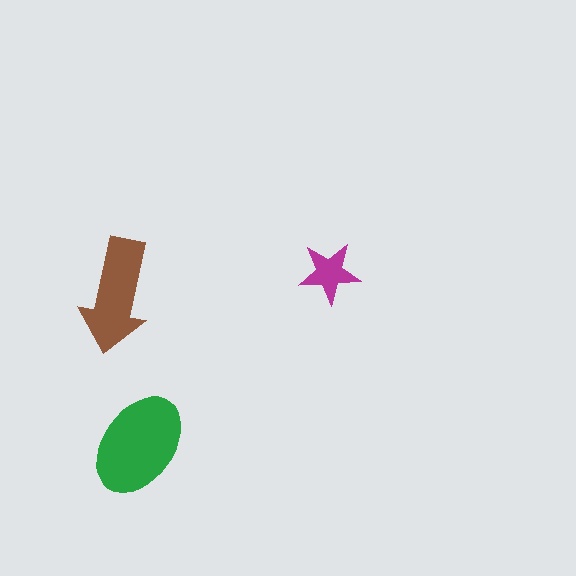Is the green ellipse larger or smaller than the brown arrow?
Larger.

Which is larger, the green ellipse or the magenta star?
The green ellipse.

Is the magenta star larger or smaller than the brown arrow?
Smaller.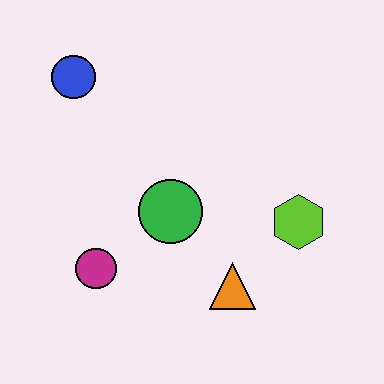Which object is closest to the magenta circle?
The green circle is closest to the magenta circle.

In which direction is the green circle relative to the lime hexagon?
The green circle is to the left of the lime hexagon.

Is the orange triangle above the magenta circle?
No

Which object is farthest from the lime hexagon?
The blue circle is farthest from the lime hexagon.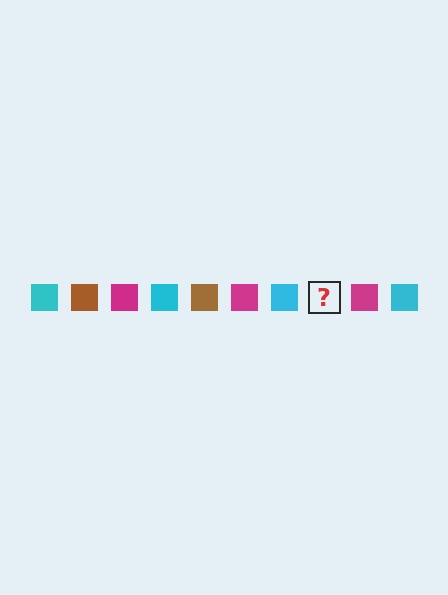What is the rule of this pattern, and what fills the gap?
The rule is that the pattern cycles through cyan, brown, magenta squares. The gap should be filled with a brown square.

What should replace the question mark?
The question mark should be replaced with a brown square.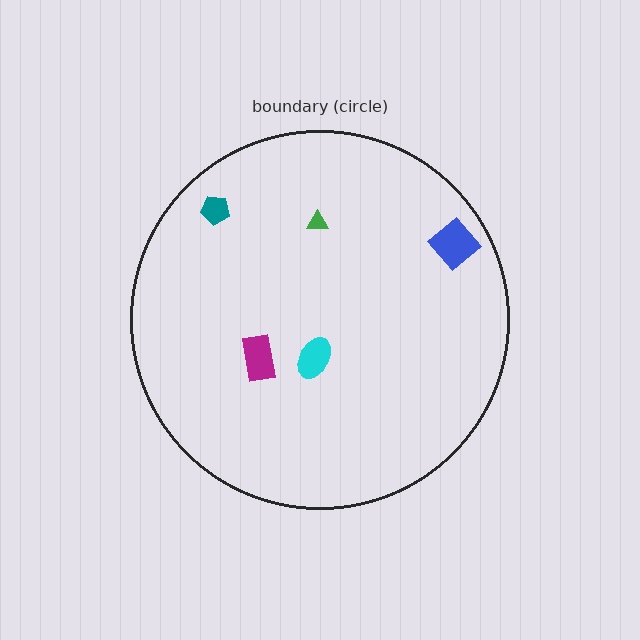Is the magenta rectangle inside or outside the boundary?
Inside.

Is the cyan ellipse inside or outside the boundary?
Inside.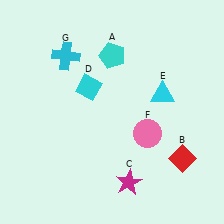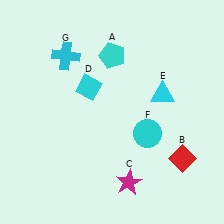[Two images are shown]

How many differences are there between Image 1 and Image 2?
There is 1 difference between the two images.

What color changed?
The circle (F) changed from pink in Image 1 to cyan in Image 2.